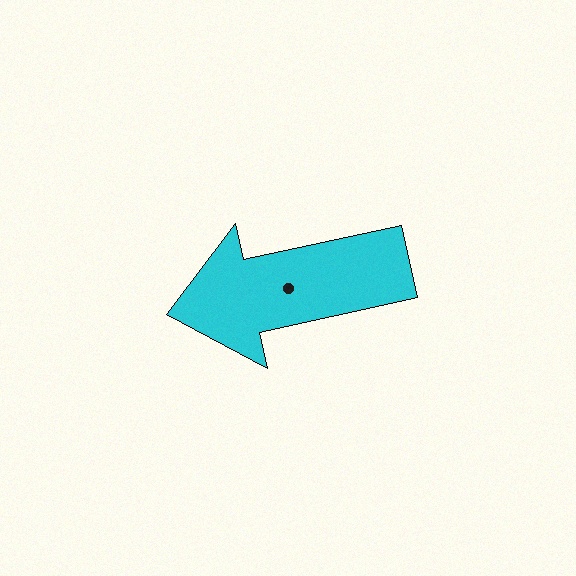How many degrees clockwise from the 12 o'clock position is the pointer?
Approximately 258 degrees.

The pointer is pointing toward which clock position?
Roughly 9 o'clock.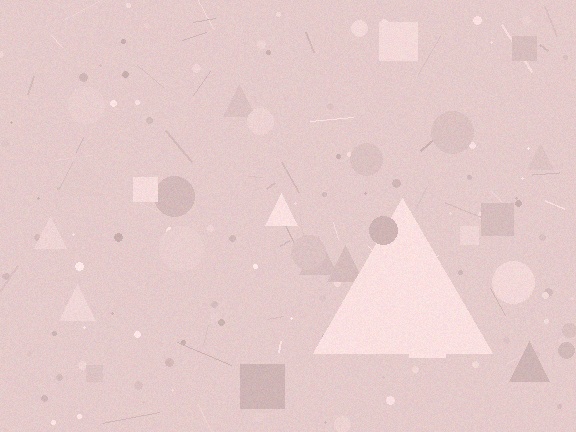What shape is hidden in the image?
A triangle is hidden in the image.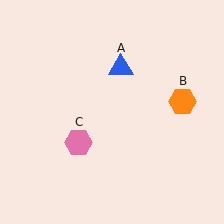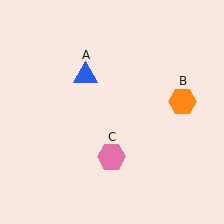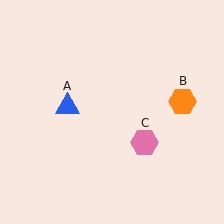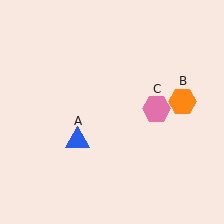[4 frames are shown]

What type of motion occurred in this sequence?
The blue triangle (object A), pink hexagon (object C) rotated counterclockwise around the center of the scene.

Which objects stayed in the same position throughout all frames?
Orange hexagon (object B) remained stationary.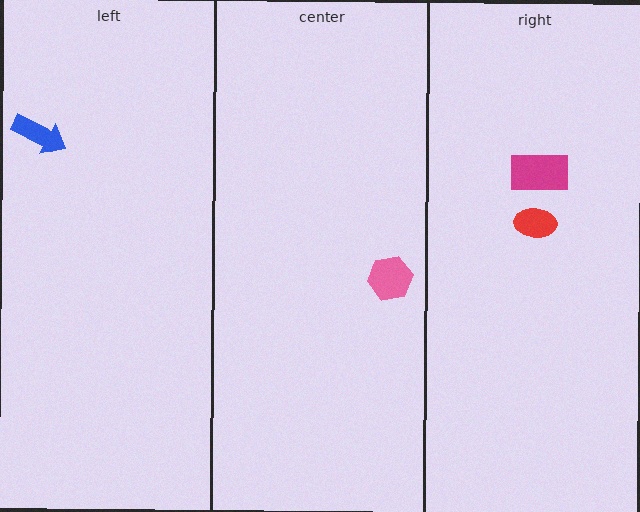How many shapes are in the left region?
1.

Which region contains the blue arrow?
The left region.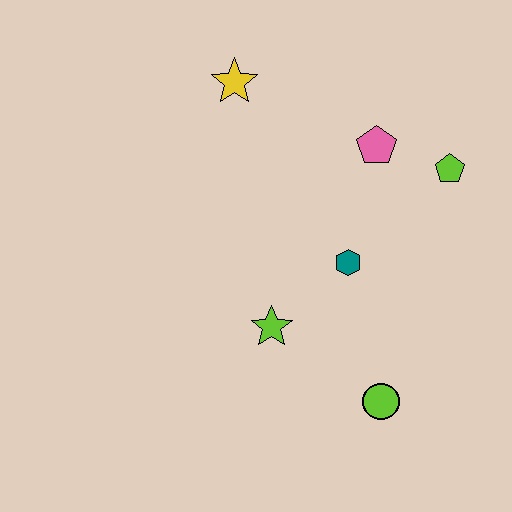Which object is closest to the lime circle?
The lime star is closest to the lime circle.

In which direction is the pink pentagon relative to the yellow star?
The pink pentagon is to the right of the yellow star.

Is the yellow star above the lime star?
Yes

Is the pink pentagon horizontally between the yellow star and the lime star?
No